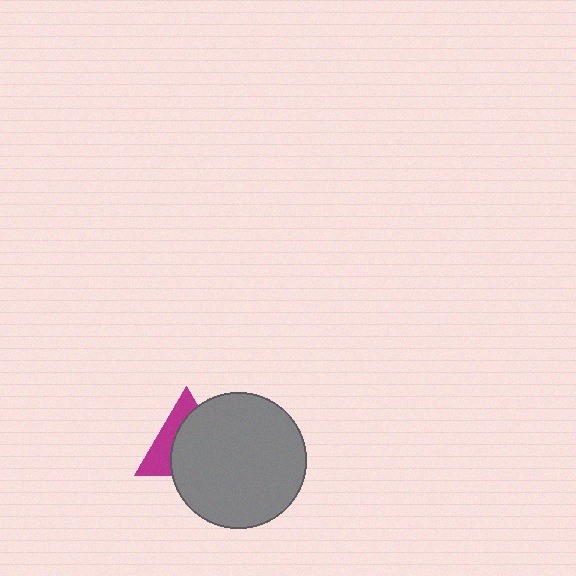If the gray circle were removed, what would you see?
You would see the complete magenta triangle.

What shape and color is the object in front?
The object in front is a gray circle.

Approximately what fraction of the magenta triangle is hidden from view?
Roughly 62% of the magenta triangle is hidden behind the gray circle.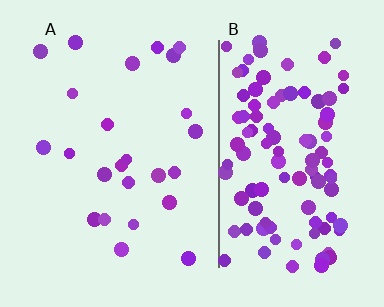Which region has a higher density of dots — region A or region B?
B (the right).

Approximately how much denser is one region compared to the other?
Approximately 4.6× — region B over region A.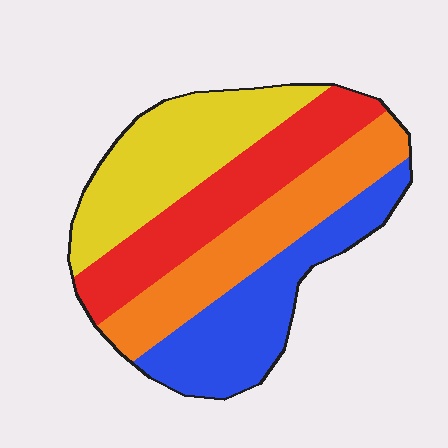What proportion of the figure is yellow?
Yellow takes up about one quarter (1/4) of the figure.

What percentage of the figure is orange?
Orange covers around 25% of the figure.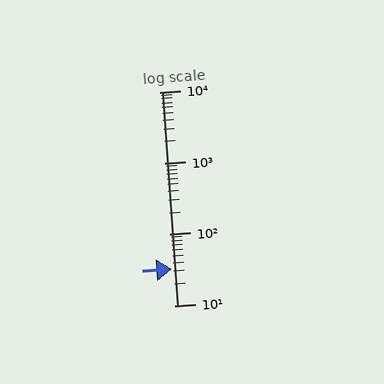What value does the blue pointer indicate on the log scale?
The pointer indicates approximately 32.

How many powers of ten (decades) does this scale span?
The scale spans 3 decades, from 10 to 10000.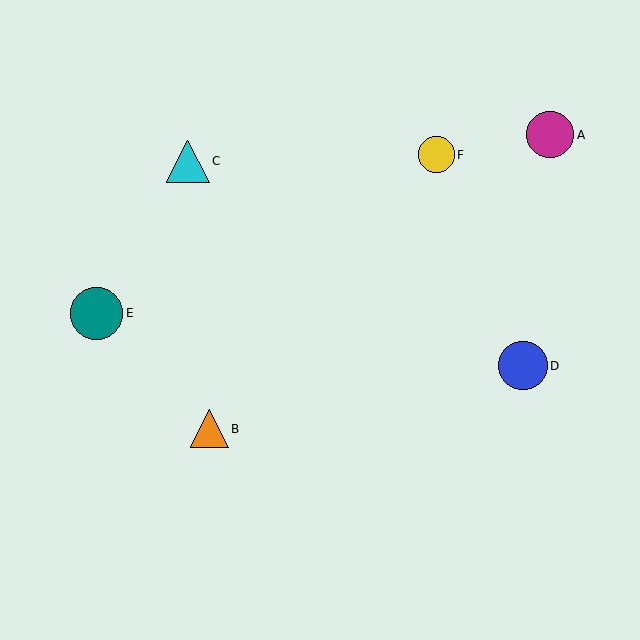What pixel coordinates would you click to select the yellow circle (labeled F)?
Click at (436, 155) to select the yellow circle F.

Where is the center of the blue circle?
The center of the blue circle is at (523, 366).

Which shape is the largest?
The teal circle (labeled E) is the largest.